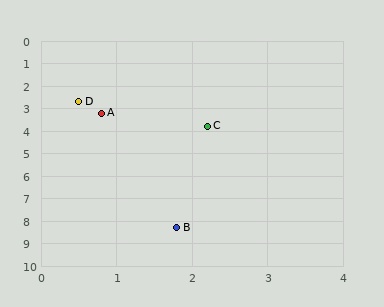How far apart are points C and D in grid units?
Points C and D are about 2.0 grid units apart.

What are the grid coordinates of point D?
Point D is at approximately (0.5, 2.7).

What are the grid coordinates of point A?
Point A is at approximately (0.8, 3.2).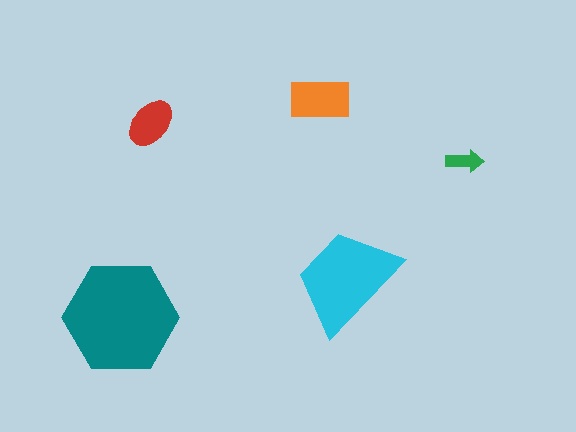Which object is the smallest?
The green arrow.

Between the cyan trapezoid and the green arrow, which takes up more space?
The cyan trapezoid.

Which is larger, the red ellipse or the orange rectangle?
The orange rectangle.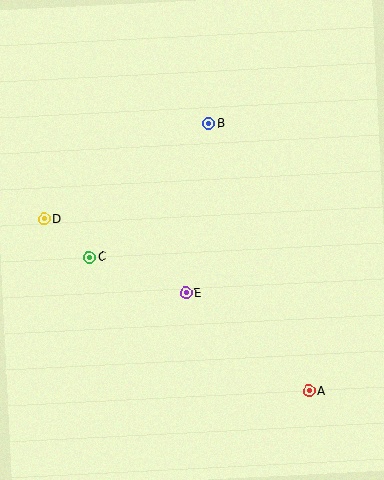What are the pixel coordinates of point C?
Point C is at (90, 258).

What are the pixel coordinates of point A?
Point A is at (309, 391).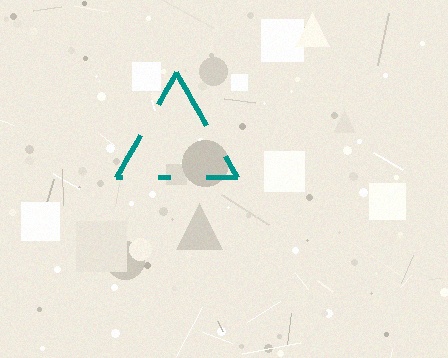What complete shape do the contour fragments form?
The contour fragments form a triangle.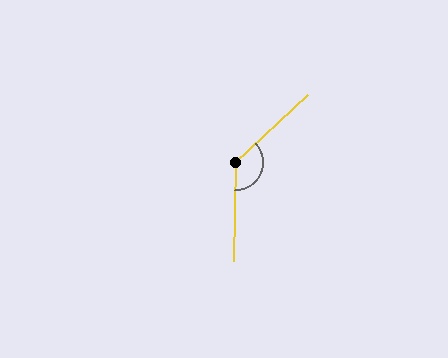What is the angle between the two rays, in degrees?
Approximately 135 degrees.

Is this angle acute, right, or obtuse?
It is obtuse.